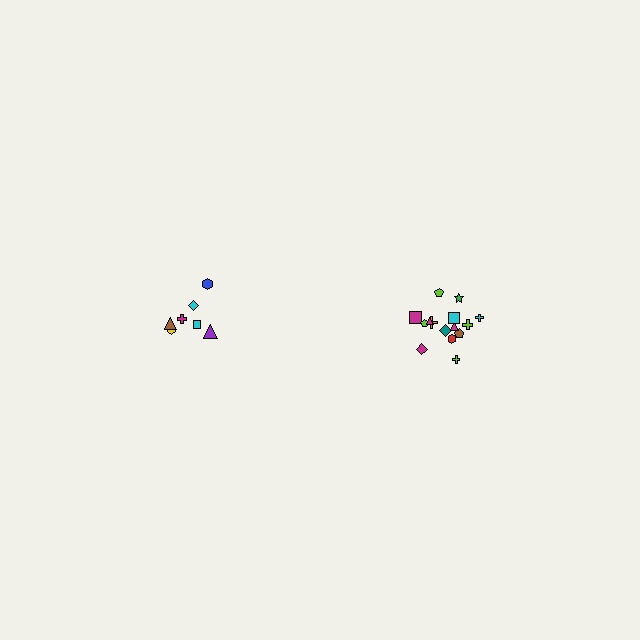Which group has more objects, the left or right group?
The right group.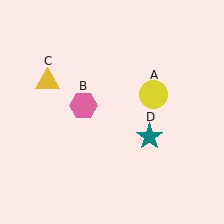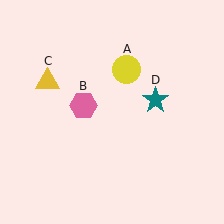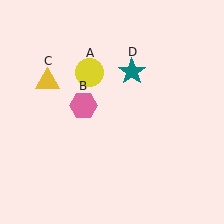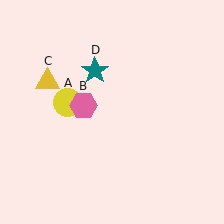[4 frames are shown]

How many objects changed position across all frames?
2 objects changed position: yellow circle (object A), teal star (object D).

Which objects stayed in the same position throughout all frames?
Pink hexagon (object B) and yellow triangle (object C) remained stationary.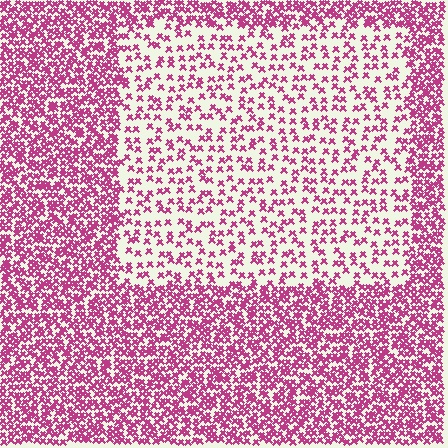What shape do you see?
I see a rectangle.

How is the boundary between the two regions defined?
The boundary is defined by a change in element density (approximately 2.4x ratio). All elements are the same color, size, and shape.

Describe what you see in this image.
The image contains small magenta elements arranged at two different densities. A rectangle-shaped region is visible where the elements are less densely packed than the surrounding area.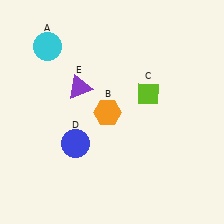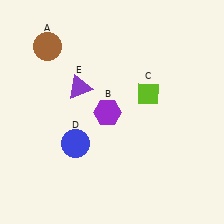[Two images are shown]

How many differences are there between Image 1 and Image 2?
There are 2 differences between the two images.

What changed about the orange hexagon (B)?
In Image 1, B is orange. In Image 2, it changed to purple.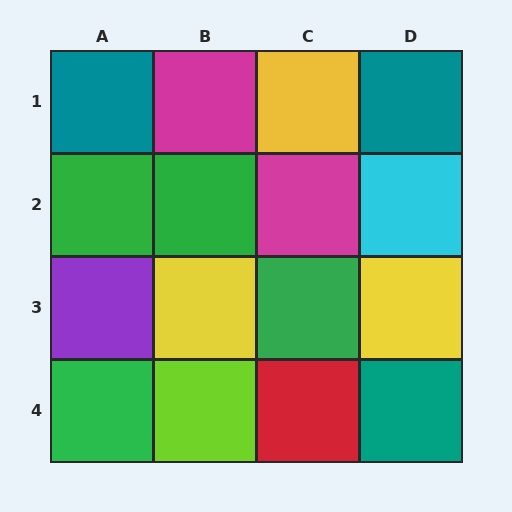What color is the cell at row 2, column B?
Green.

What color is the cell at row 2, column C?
Magenta.